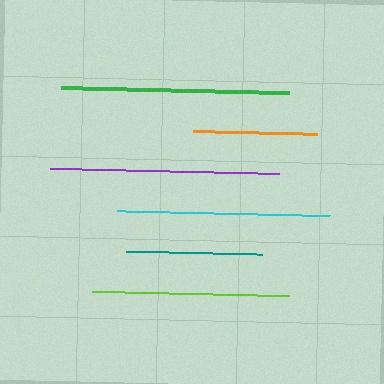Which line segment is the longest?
The purple line is the longest at approximately 229 pixels.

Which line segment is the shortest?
The orange line is the shortest at approximately 125 pixels.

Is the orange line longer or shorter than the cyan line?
The cyan line is longer than the orange line.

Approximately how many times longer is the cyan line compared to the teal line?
The cyan line is approximately 1.6 times the length of the teal line.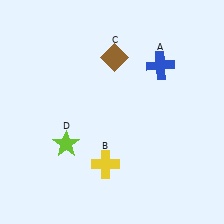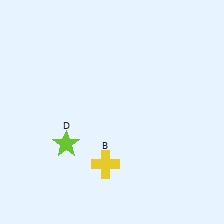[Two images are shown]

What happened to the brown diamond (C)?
The brown diamond (C) was removed in Image 2. It was in the top-right area of Image 1.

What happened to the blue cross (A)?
The blue cross (A) was removed in Image 2. It was in the top-right area of Image 1.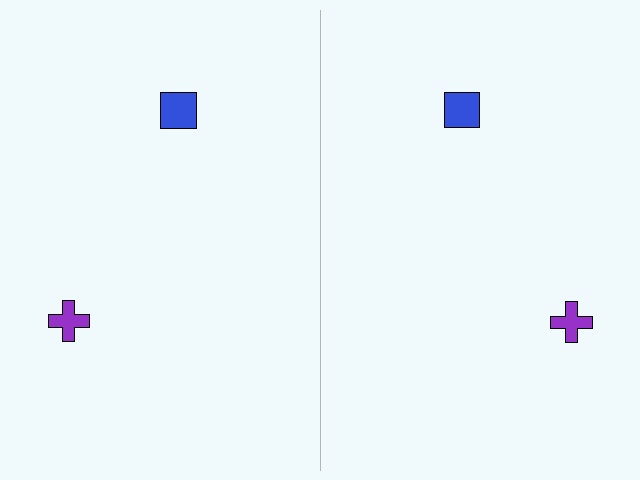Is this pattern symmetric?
Yes, this pattern has bilateral (reflection) symmetry.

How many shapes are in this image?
There are 4 shapes in this image.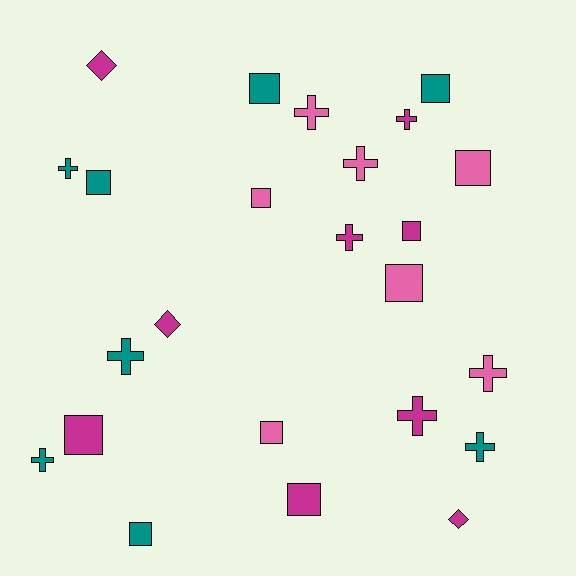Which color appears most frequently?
Magenta, with 9 objects.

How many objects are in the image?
There are 24 objects.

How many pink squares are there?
There are 4 pink squares.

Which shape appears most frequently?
Square, with 11 objects.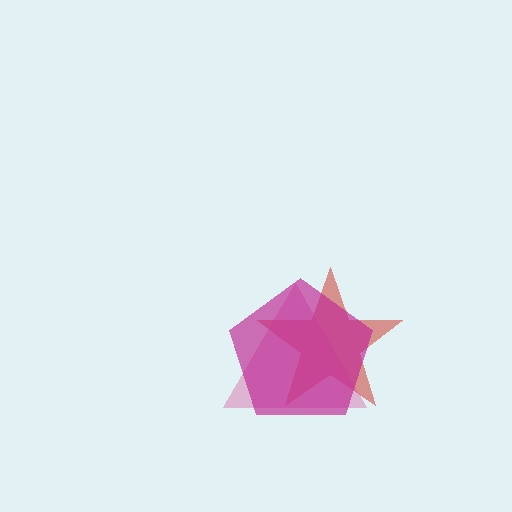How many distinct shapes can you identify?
There are 3 distinct shapes: a red star, a pink triangle, a magenta pentagon.